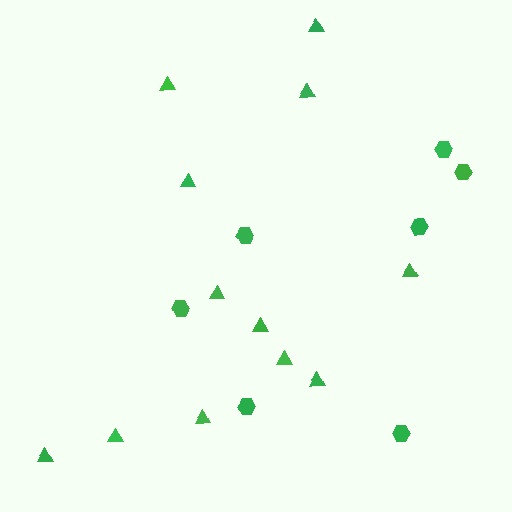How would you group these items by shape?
There are 2 groups: one group of triangles (12) and one group of hexagons (7).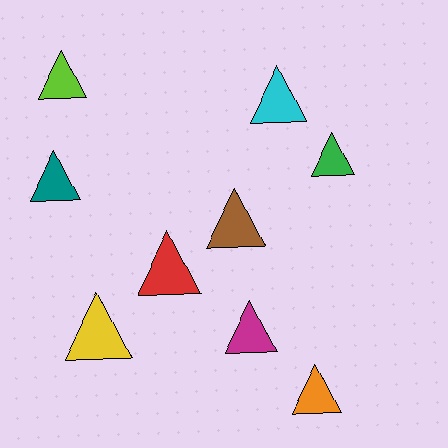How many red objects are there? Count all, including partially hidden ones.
There is 1 red object.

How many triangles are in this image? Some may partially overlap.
There are 9 triangles.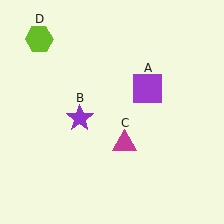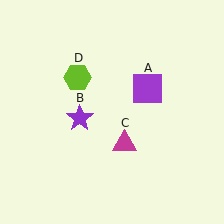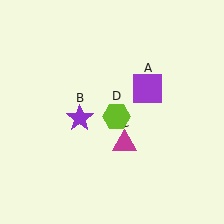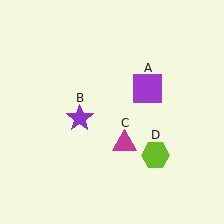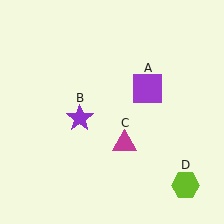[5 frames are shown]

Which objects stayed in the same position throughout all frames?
Purple square (object A) and purple star (object B) and magenta triangle (object C) remained stationary.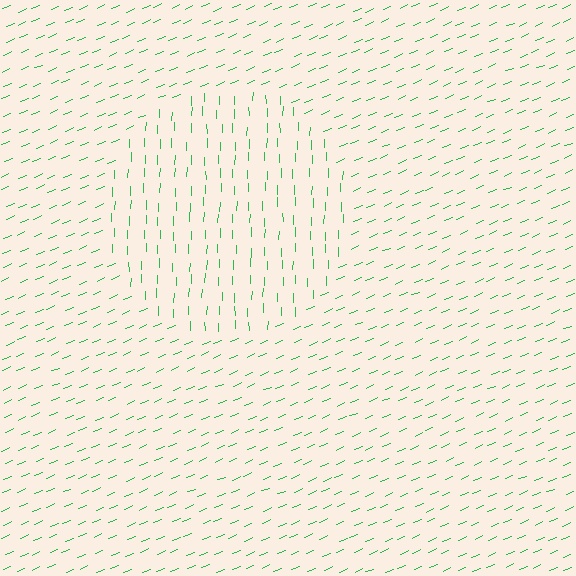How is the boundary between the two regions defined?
The boundary is defined purely by a change in line orientation (approximately 66 degrees difference). All lines are the same color and thickness.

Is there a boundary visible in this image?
Yes, there is a texture boundary formed by a change in line orientation.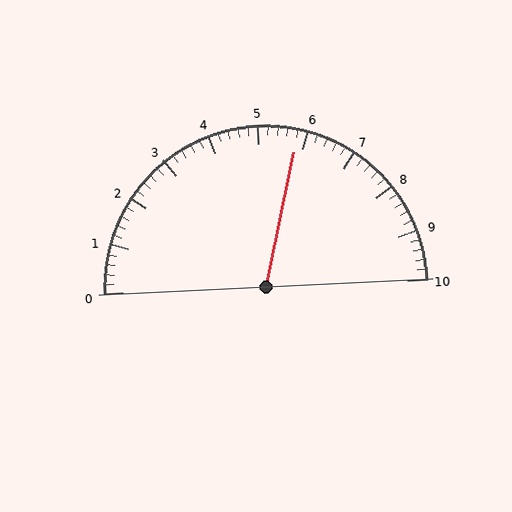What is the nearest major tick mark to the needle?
The nearest major tick mark is 6.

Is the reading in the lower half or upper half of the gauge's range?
The reading is in the upper half of the range (0 to 10).